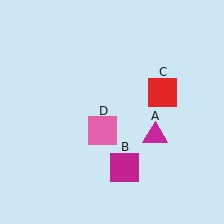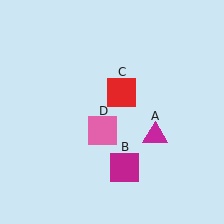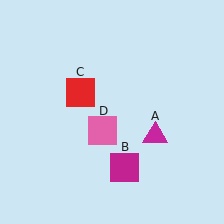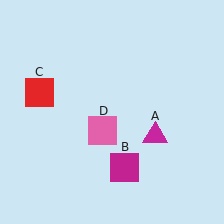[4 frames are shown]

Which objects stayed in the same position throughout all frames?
Magenta triangle (object A) and magenta square (object B) and pink square (object D) remained stationary.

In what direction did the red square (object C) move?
The red square (object C) moved left.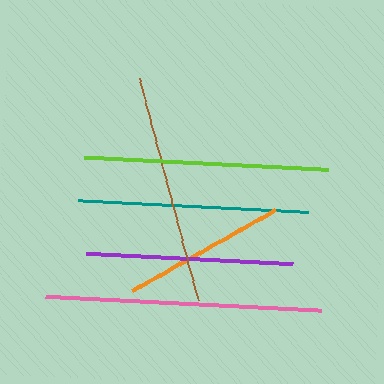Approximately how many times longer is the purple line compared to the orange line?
The purple line is approximately 1.3 times the length of the orange line.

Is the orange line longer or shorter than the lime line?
The lime line is longer than the orange line.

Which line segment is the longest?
The pink line is the longest at approximately 276 pixels.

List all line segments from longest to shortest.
From longest to shortest: pink, lime, brown, teal, purple, orange.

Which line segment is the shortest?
The orange line is the shortest at approximately 165 pixels.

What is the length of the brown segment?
The brown segment is approximately 230 pixels long.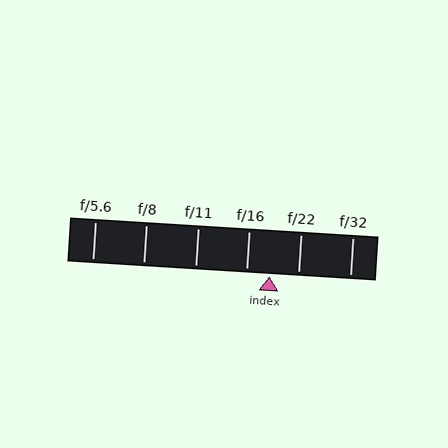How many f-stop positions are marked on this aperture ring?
There are 6 f-stop positions marked.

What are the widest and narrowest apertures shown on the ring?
The widest aperture shown is f/5.6 and the narrowest is f/32.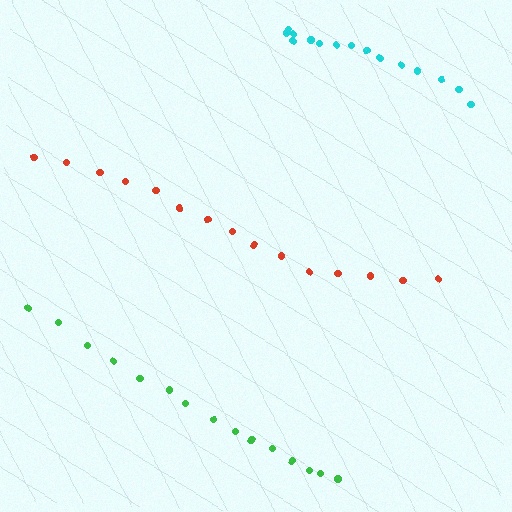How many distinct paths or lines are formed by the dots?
There are 3 distinct paths.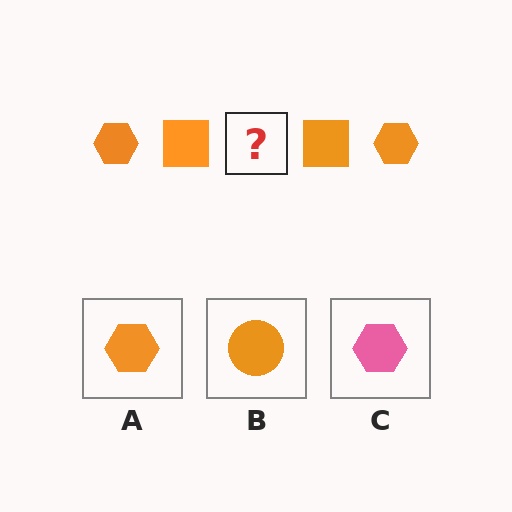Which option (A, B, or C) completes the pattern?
A.